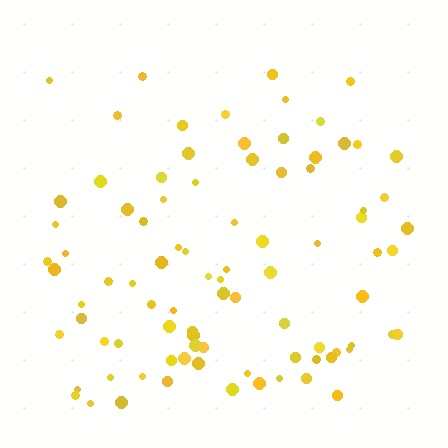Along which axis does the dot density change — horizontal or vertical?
Vertical.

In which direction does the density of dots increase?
From top to bottom, with the bottom side densest.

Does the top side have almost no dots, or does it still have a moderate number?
Still a moderate number, just noticeably fewer than the bottom.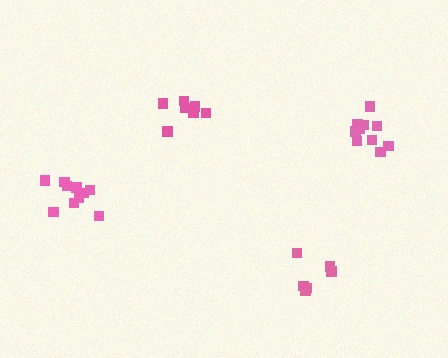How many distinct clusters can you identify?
There are 4 distinct clusters.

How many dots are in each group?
Group 1: 10 dots, Group 2: 10 dots, Group 3: 6 dots, Group 4: 7 dots (33 total).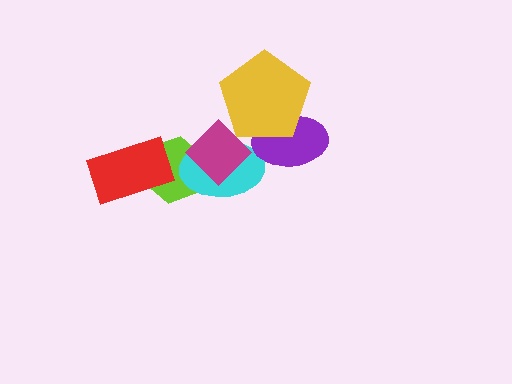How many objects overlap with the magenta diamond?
3 objects overlap with the magenta diamond.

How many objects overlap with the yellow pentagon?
2 objects overlap with the yellow pentagon.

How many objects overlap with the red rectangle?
1 object overlaps with the red rectangle.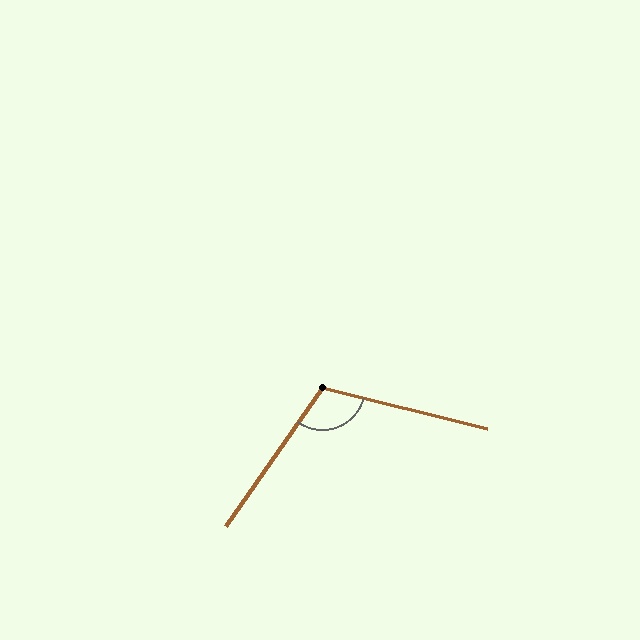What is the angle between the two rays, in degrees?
Approximately 111 degrees.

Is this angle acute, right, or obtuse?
It is obtuse.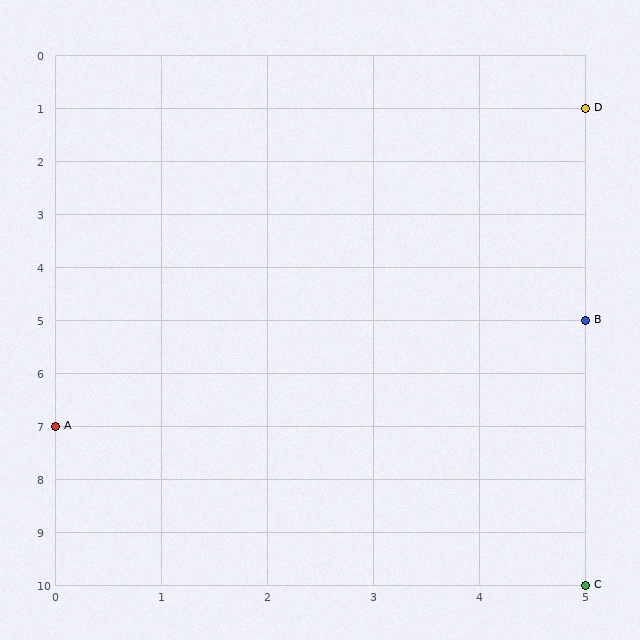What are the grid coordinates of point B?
Point B is at grid coordinates (5, 5).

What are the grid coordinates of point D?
Point D is at grid coordinates (5, 1).